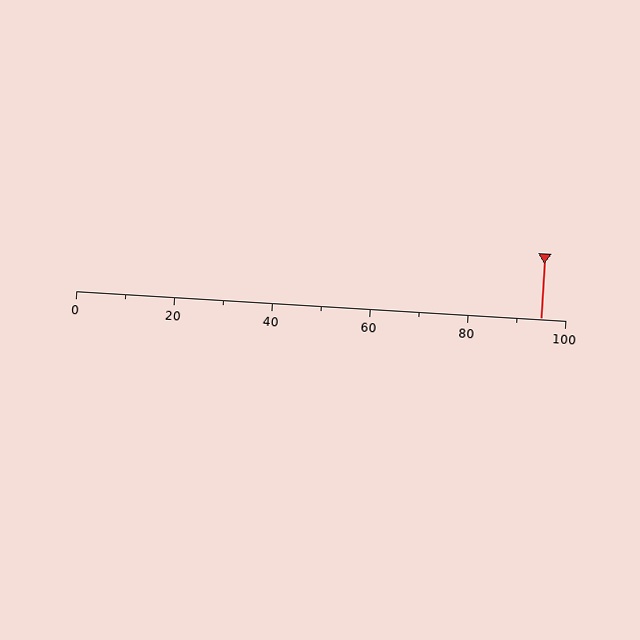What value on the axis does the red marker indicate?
The marker indicates approximately 95.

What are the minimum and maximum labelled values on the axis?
The axis runs from 0 to 100.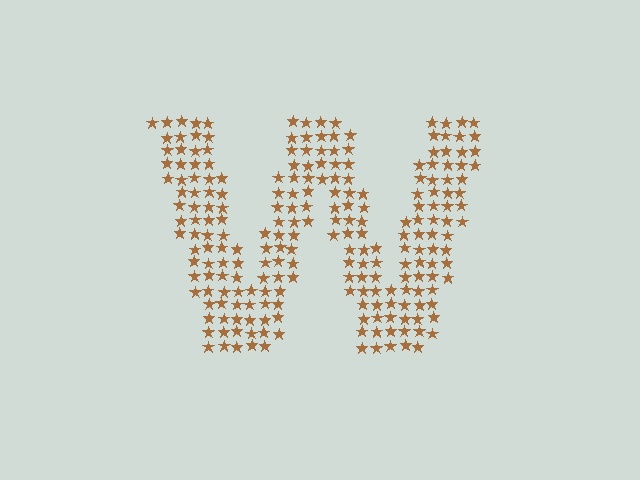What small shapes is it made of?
It is made of small stars.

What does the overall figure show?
The overall figure shows the letter W.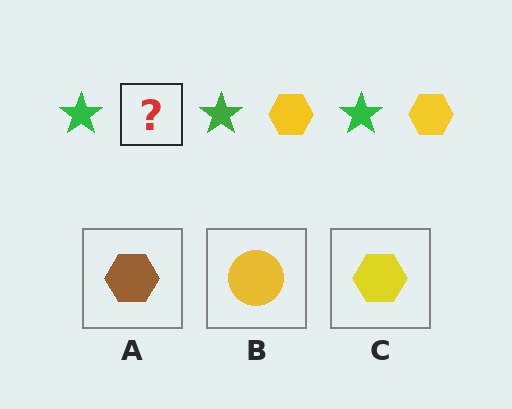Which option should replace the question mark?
Option C.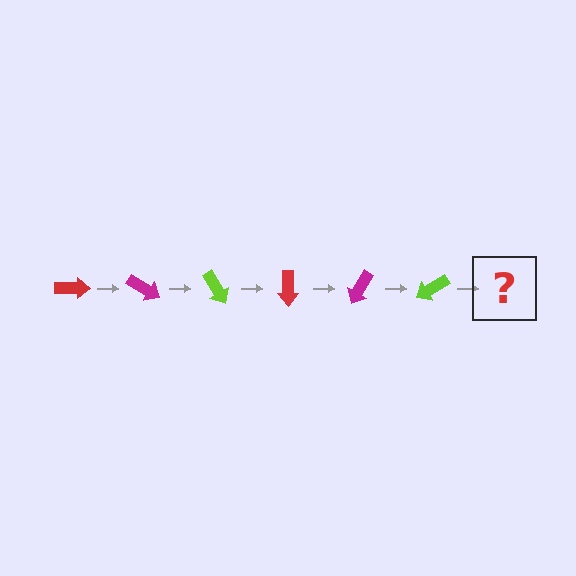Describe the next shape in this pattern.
It should be a red arrow, rotated 180 degrees from the start.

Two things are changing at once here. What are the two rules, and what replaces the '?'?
The two rules are that it rotates 30 degrees each step and the color cycles through red, magenta, and lime. The '?' should be a red arrow, rotated 180 degrees from the start.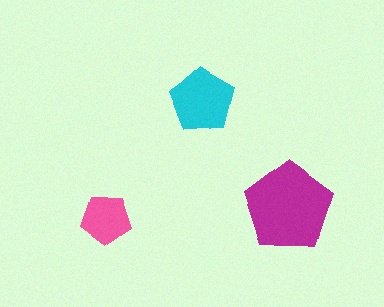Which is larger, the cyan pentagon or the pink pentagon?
The cyan one.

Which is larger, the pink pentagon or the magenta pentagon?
The magenta one.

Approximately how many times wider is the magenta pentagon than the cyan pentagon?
About 1.5 times wider.